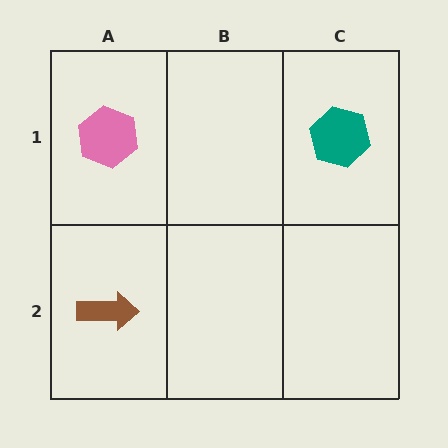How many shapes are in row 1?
2 shapes.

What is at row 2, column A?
A brown arrow.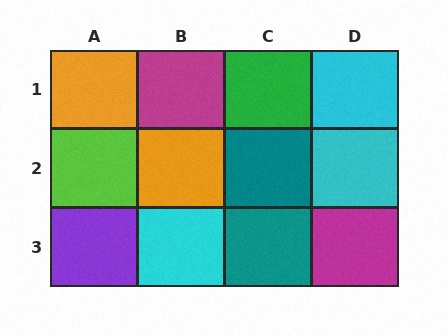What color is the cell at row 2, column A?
Lime.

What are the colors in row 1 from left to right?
Orange, magenta, green, cyan.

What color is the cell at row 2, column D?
Cyan.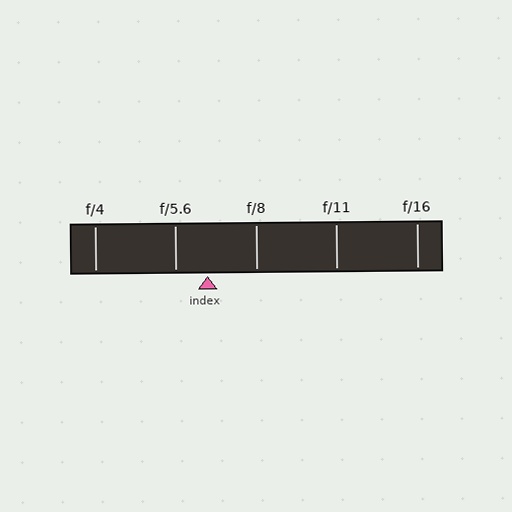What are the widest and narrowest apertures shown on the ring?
The widest aperture shown is f/4 and the narrowest is f/16.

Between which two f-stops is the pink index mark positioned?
The index mark is between f/5.6 and f/8.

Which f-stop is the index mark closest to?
The index mark is closest to f/5.6.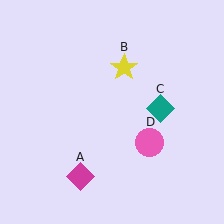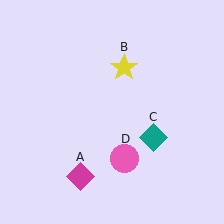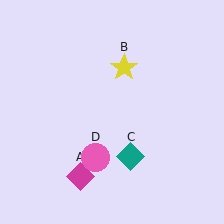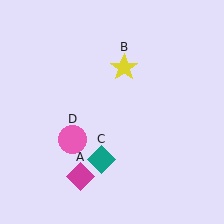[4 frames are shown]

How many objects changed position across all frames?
2 objects changed position: teal diamond (object C), pink circle (object D).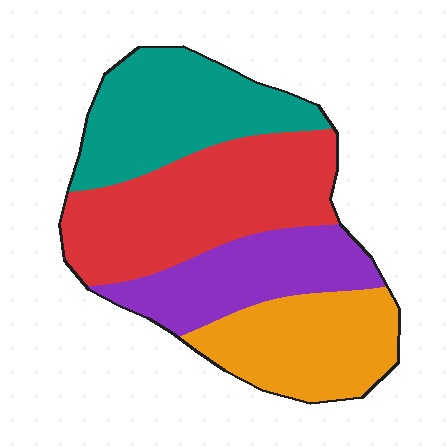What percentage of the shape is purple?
Purple covers 20% of the shape.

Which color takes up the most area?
Red, at roughly 35%.